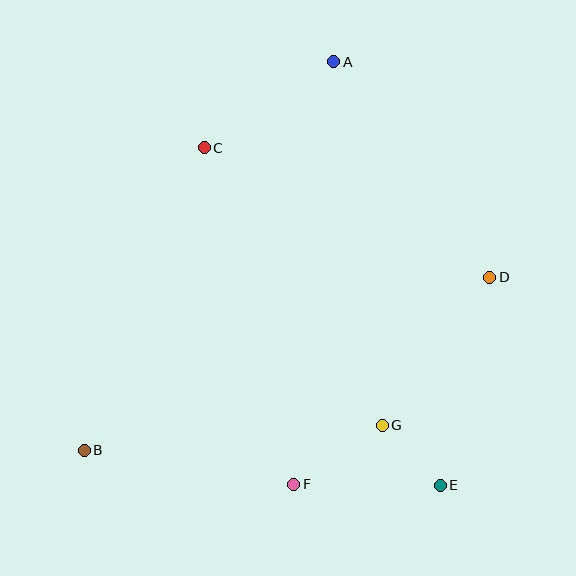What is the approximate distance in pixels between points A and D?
The distance between A and D is approximately 266 pixels.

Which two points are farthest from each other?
Points A and B are farthest from each other.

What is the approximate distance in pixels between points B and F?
The distance between B and F is approximately 212 pixels.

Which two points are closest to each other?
Points E and G are closest to each other.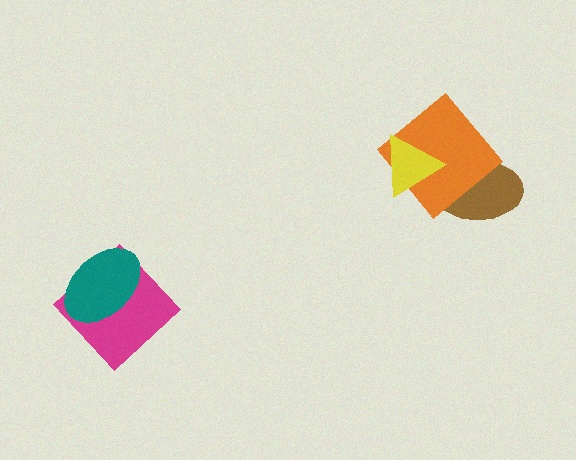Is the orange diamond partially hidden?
Yes, it is partially covered by another shape.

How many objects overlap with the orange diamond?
2 objects overlap with the orange diamond.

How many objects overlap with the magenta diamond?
1 object overlaps with the magenta diamond.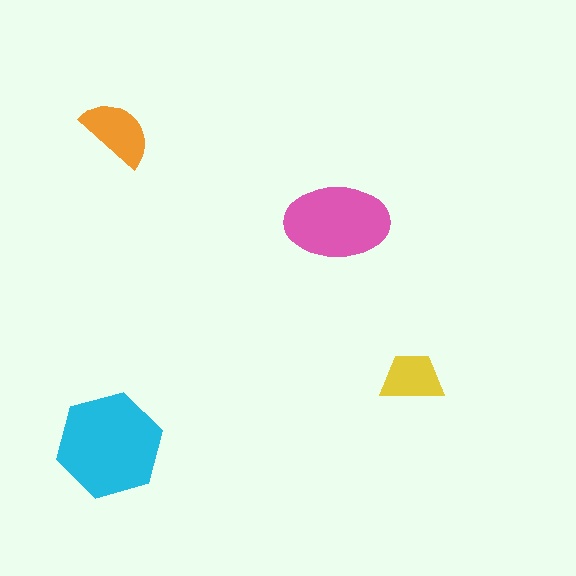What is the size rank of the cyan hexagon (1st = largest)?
1st.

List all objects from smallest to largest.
The yellow trapezoid, the orange semicircle, the pink ellipse, the cyan hexagon.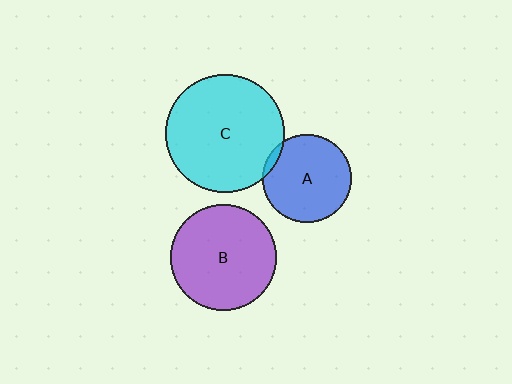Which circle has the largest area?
Circle C (cyan).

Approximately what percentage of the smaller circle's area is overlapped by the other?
Approximately 5%.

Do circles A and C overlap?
Yes.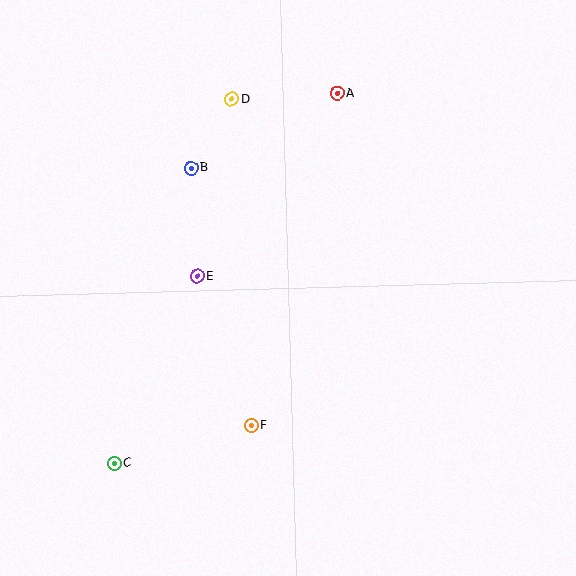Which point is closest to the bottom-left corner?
Point C is closest to the bottom-left corner.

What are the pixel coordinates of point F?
Point F is at (251, 425).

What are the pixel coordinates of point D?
Point D is at (232, 99).